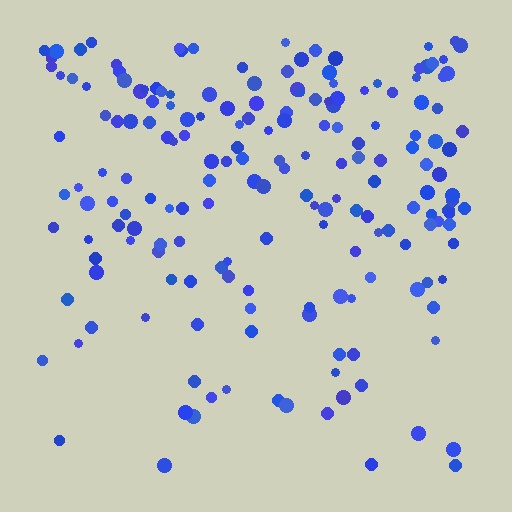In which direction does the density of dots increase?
From bottom to top, with the top side densest.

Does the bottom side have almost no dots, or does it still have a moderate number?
Still a moderate number, just noticeably fewer than the top.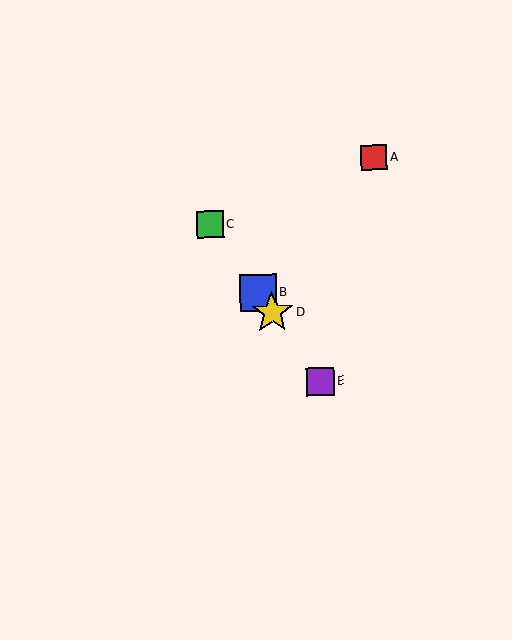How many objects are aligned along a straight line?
4 objects (B, C, D, E) are aligned along a straight line.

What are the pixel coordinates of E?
Object E is at (320, 382).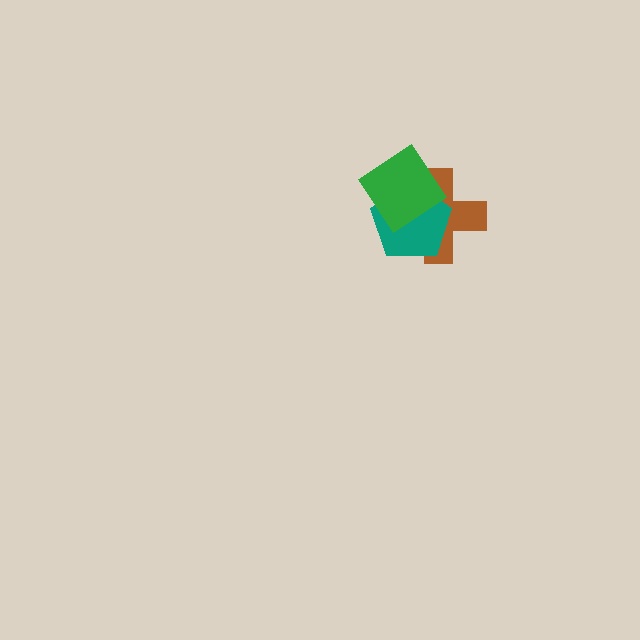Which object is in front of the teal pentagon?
The green diamond is in front of the teal pentagon.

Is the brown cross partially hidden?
Yes, it is partially covered by another shape.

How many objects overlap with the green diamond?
2 objects overlap with the green diamond.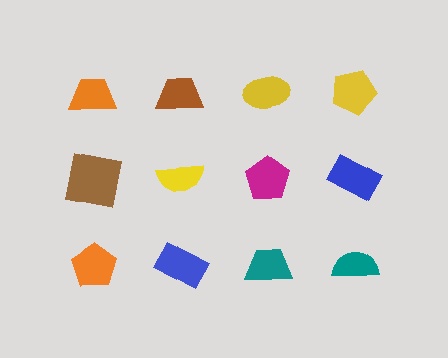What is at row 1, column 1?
An orange trapezoid.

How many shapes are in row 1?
4 shapes.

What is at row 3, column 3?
A teal trapezoid.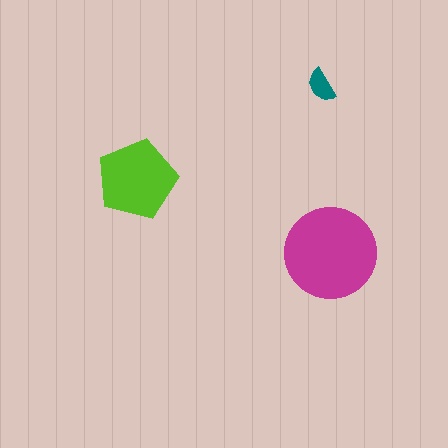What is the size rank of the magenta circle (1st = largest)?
1st.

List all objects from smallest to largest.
The teal semicircle, the lime pentagon, the magenta circle.